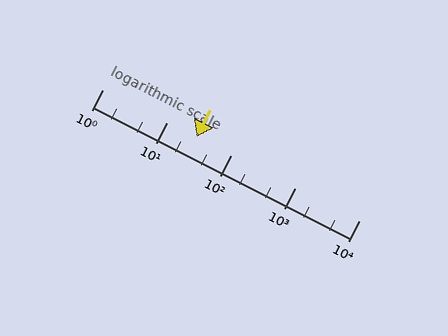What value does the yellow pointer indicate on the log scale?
The pointer indicates approximately 29.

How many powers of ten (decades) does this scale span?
The scale spans 4 decades, from 1 to 10000.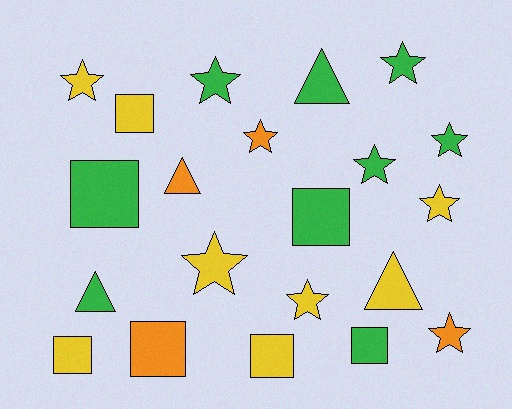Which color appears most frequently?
Green, with 9 objects.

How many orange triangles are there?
There is 1 orange triangle.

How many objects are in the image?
There are 21 objects.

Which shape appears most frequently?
Star, with 10 objects.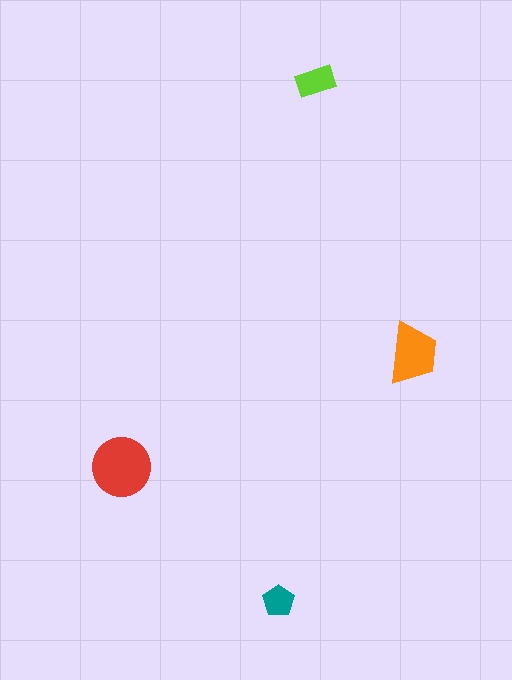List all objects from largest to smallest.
The red circle, the orange trapezoid, the lime rectangle, the teal pentagon.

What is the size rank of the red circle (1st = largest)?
1st.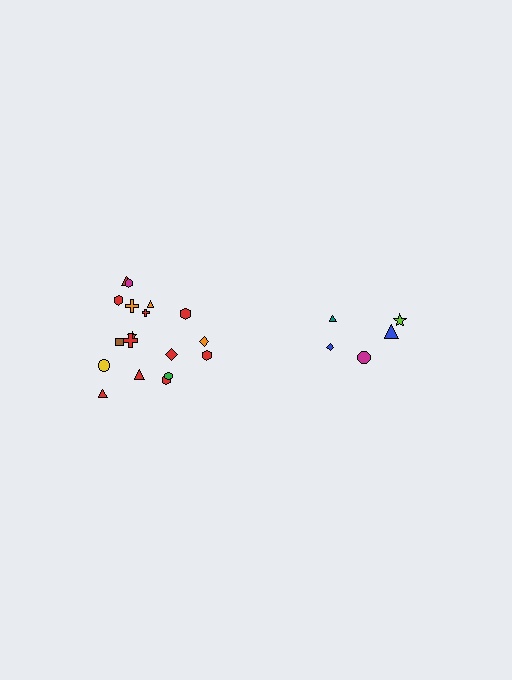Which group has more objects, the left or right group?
The left group.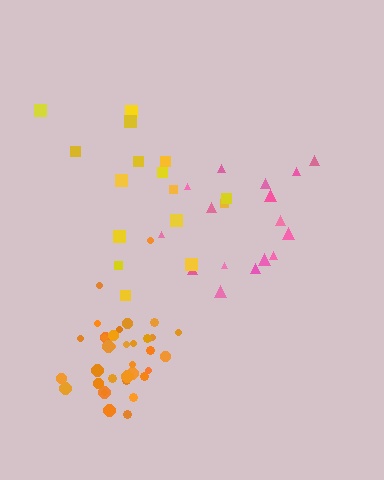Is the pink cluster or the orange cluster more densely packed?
Orange.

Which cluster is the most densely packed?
Orange.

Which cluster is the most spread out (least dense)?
Pink.